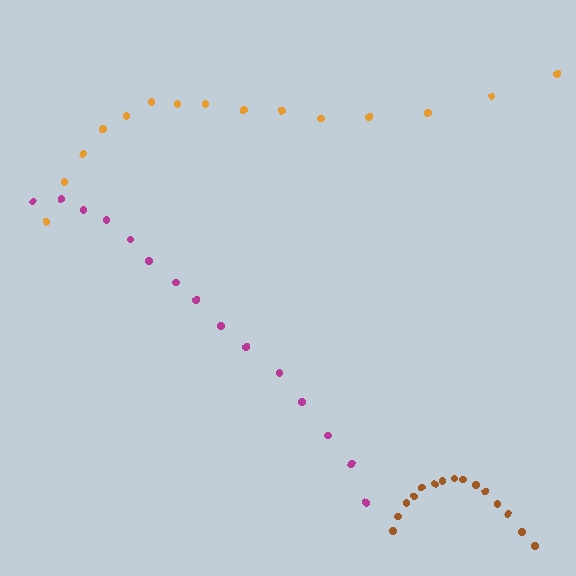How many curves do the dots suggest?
There are 3 distinct paths.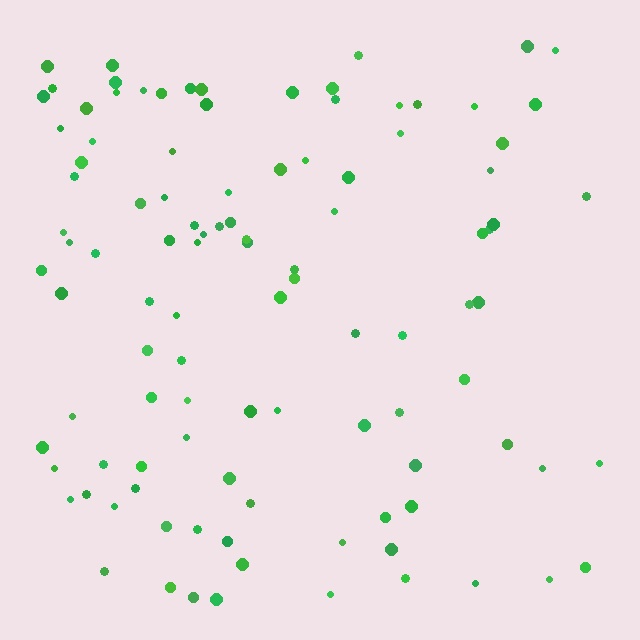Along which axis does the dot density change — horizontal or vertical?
Horizontal.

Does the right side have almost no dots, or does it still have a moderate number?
Still a moderate number, just noticeably fewer than the left.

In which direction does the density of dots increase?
From right to left, with the left side densest.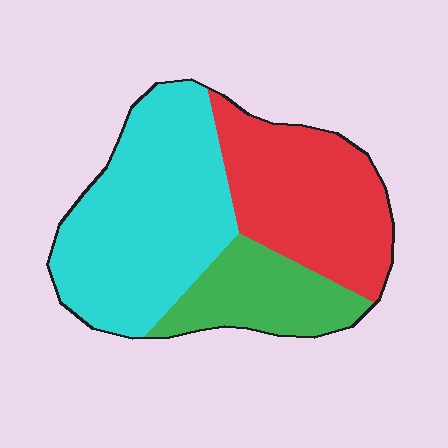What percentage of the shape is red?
Red covers around 35% of the shape.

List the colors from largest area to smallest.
From largest to smallest: cyan, red, green.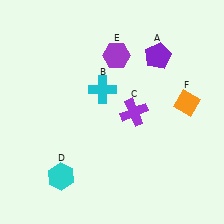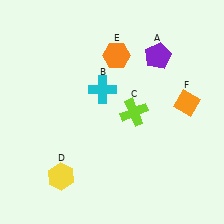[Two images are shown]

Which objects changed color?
C changed from purple to lime. D changed from cyan to yellow. E changed from purple to orange.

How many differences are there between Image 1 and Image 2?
There are 3 differences between the two images.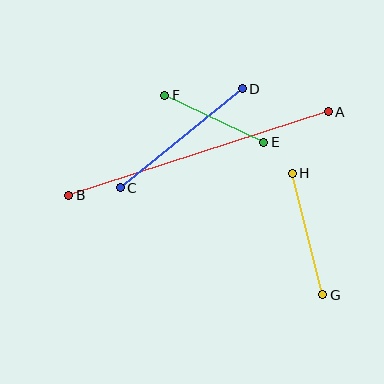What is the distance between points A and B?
The distance is approximately 273 pixels.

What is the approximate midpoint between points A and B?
The midpoint is at approximately (198, 154) pixels.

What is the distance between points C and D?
The distance is approximately 157 pixels.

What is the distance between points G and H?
The distance is approximately 126 pixels.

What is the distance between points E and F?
The distance is approximately 110 pixels.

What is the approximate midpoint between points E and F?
The midpoint is at approximately (214, 119) pixels.